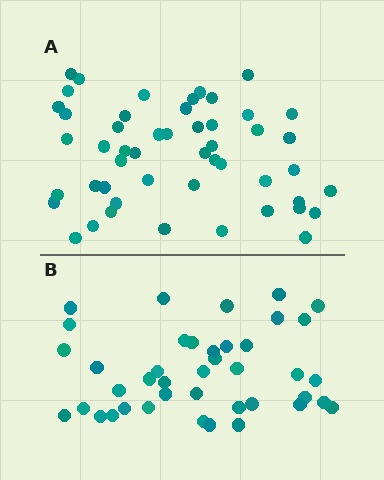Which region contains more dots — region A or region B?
Region A (the top region) has more dots.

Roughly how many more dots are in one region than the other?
Region A has roughly 8 or so more dots than region B.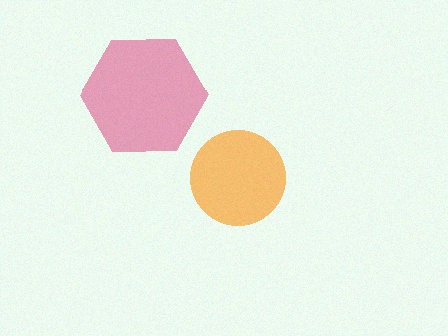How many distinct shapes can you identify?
There are 2 distinct shapes: a pink hexagon, an orange circle.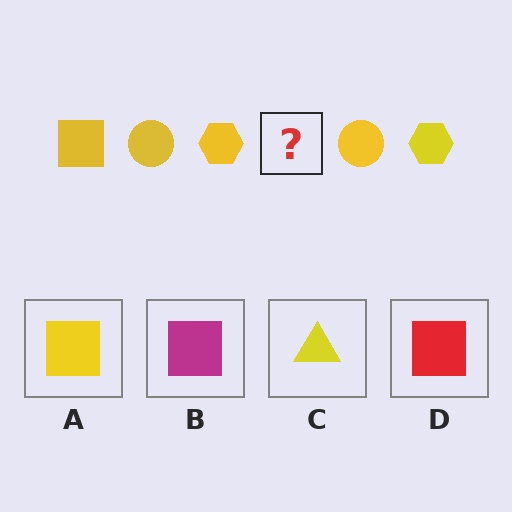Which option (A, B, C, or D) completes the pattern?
A.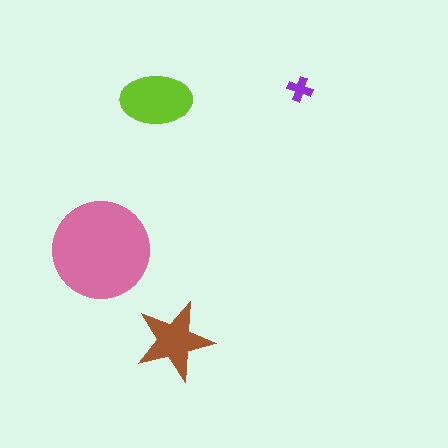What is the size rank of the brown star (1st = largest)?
3rd.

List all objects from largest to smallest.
The pink circle, the lime ellipse, the brown star, the purple cross.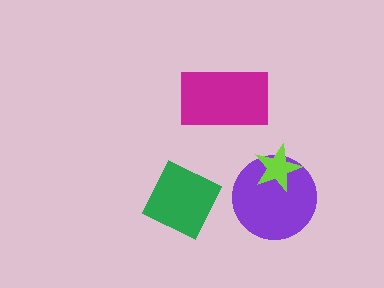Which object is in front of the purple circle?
The lime star is in front of the purple circle.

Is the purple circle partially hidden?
Yes, it is partially covered by another shape.